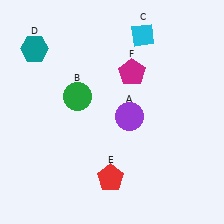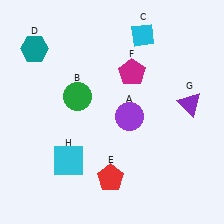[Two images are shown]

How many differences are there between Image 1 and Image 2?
There are 2 differences between the two images.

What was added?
A purple triangle (G), a cyan square (H) were added in Image 2.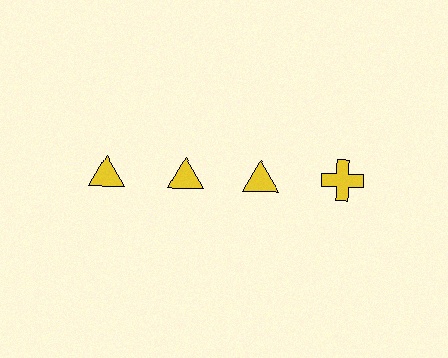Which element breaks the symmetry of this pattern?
The yellow cross in the top row, second from right column breaks the symmetry. All other shapes are yellow triangles.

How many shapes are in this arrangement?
There are 4 shapes arranged in a grid pattern.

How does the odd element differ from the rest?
It has a different shape: cross instead of triangle.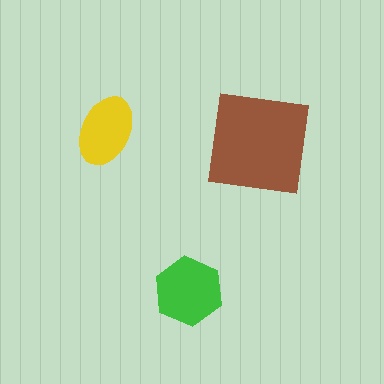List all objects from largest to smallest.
The brown square, the green hexagon, the yellow ellipse.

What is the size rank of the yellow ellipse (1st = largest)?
3rd.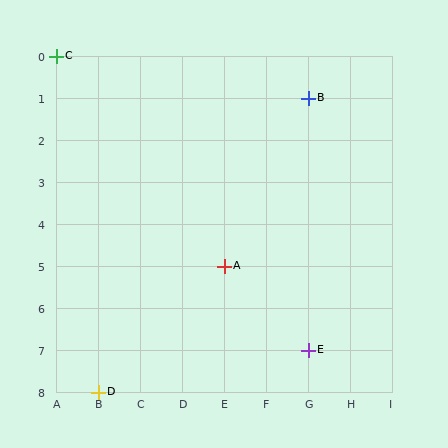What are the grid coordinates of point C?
Point C is at grid coordinates (A, 0).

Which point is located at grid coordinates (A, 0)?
Point C is at (A, 0).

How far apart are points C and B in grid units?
Points C and B are 6 columns and 1 row apart (about 6.1 grid units diagonally).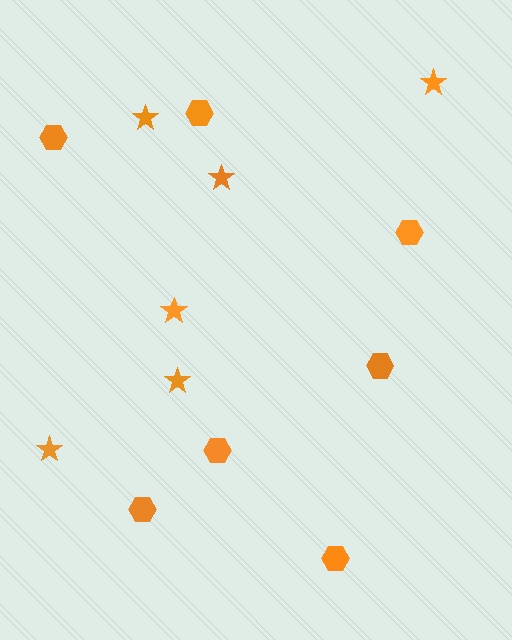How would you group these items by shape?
There are 2 groups: one group of hexagons (7) and one group of stars (6).